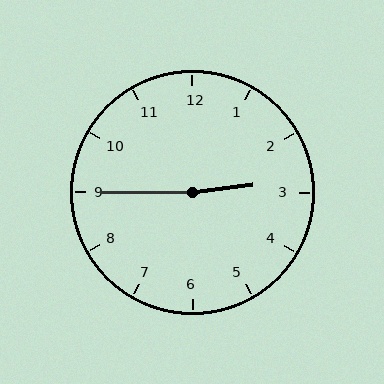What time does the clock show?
2:45.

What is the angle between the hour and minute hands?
Approximately 172 degrees.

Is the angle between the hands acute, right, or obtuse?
It is obtuse.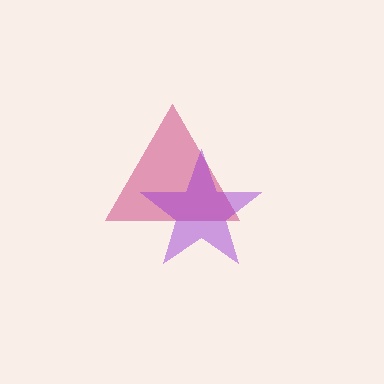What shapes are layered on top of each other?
The layered shapes are: a pink triangle, a purple star.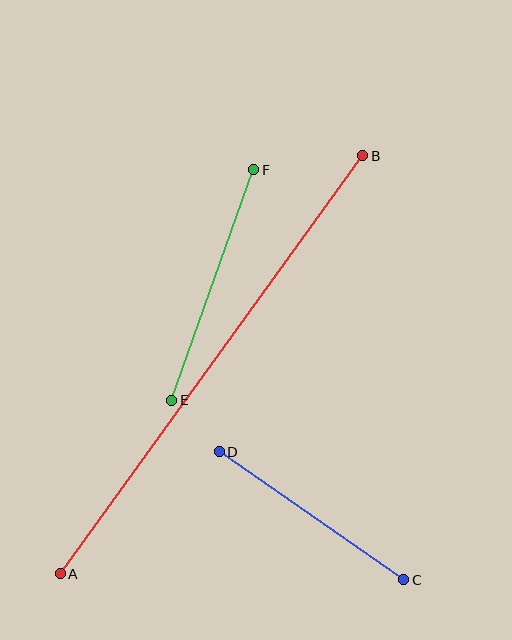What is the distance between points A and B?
The distance is approximately 516 pixels.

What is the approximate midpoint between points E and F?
The midpoint is at approximately (213, 285) pixels.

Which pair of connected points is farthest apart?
Points A and B are farthest apart.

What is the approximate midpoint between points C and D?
The midpoint is at approximately (312, 516) pixels.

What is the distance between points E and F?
The distance is approximately 244 pixels.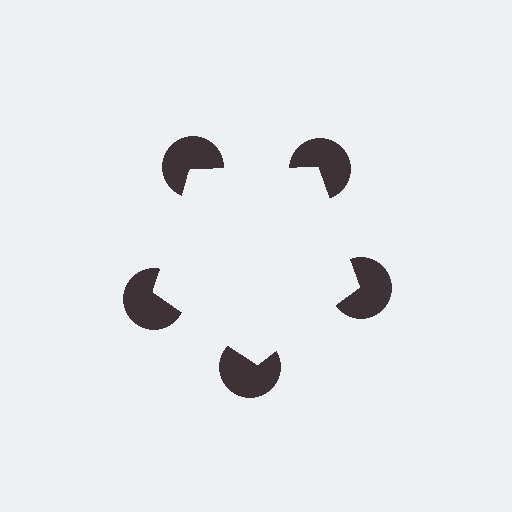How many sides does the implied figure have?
5 sides.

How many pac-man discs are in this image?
There are 5 — one at each vertex of the illusory pentagon.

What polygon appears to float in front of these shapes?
An illusory pentagon — its edges are inferred from the aligned wedge cuts in the pac-man discs, not physically drawn.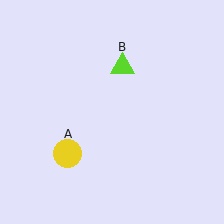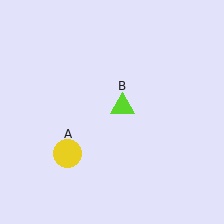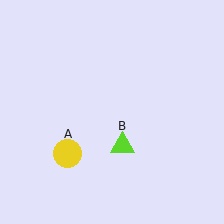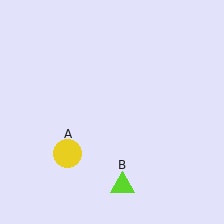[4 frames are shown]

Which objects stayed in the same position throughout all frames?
Yellow circle (object A) remained stationary.